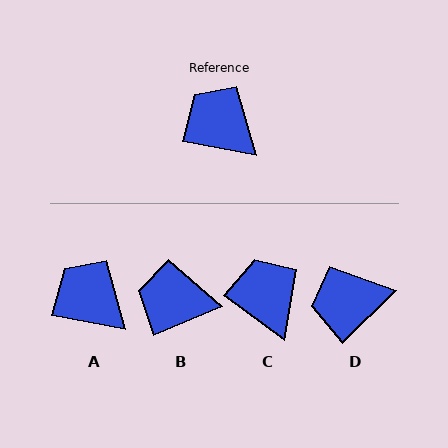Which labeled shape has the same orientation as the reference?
A.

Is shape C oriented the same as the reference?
No, it is off by about 25 degrees.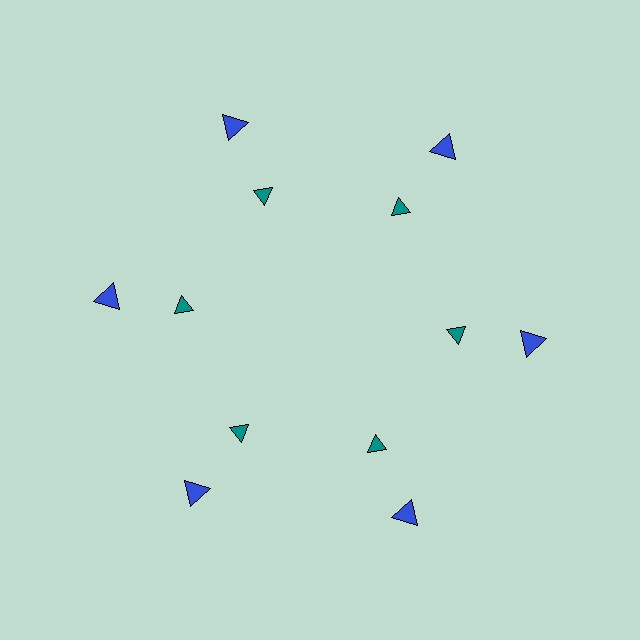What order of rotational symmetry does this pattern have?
This pattern has 6-fold rotational symmetry.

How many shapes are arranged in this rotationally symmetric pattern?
There are 12 shapes, arranged in 6 groups of 2.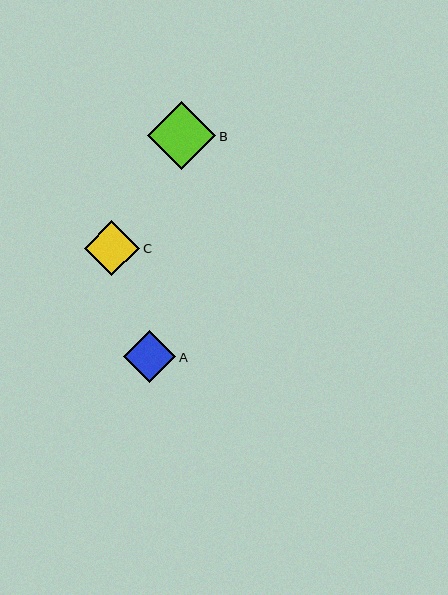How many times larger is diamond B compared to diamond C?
Diamond B is approximately 1.2 times the size of diamond C.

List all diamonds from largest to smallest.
From largest to smallest: B, C, A.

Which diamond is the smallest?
Diamond A is the smallest with a size of approximately 53 pixels.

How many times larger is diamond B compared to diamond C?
Diamond B is approximately 1.2 times the size of diamond C.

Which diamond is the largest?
Diamond B is the largest with a size of approximately 68 pixels.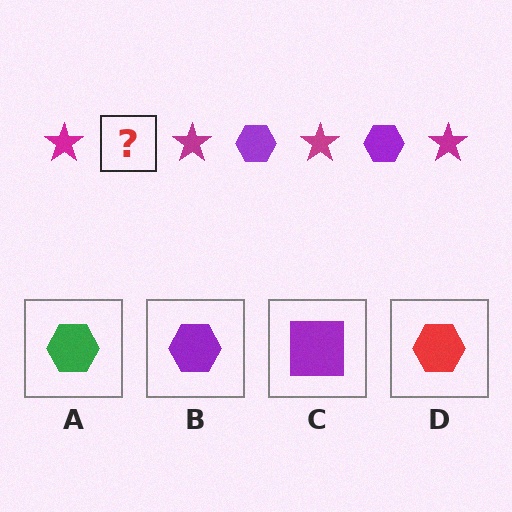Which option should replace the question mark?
Option B.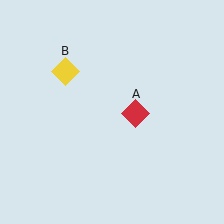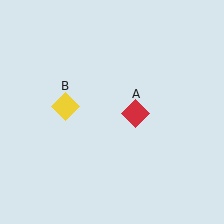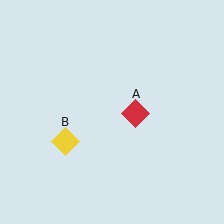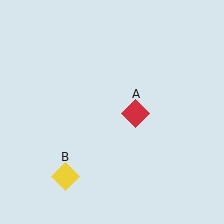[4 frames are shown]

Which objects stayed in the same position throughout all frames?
Red diamond (object A) remained stationary.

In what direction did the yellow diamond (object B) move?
The yellow diamond (object B) moved down.